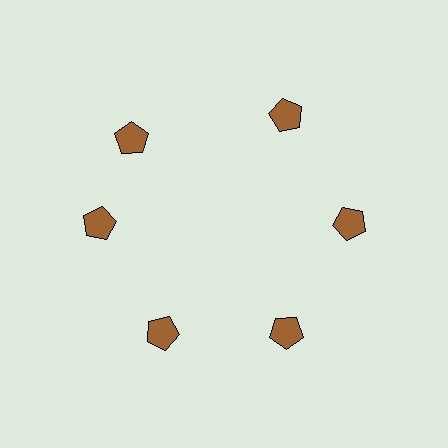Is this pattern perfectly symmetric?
No. The 6 brown pentagons are arranged in a ring, but one element near the 11 o'clock position is rotated out of alignment along the ring, breaking the 6-fold rotational symmetry.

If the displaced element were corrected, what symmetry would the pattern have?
It would have 6-fold rotational symmetry — the pattern would map onto itself every 60 degrees.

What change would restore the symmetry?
The symmetry would be restored by rotating it back into even spacing with its neighbors so that all 6 pentagons sit at equal angles and equal distance from the center.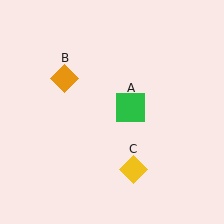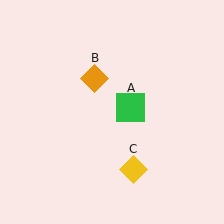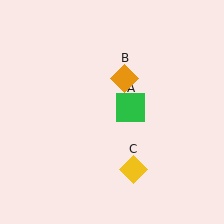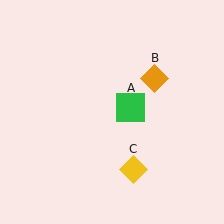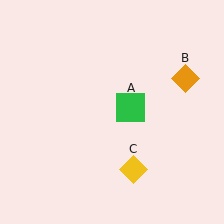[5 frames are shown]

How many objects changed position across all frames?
1 object changed position: orange diamond (object B).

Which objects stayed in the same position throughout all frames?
Green square (object A) and yellow diamond (object C) remained stationary.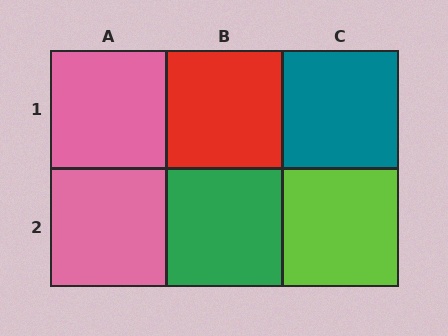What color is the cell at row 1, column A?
Pink.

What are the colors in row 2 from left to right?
Pink, green, lime.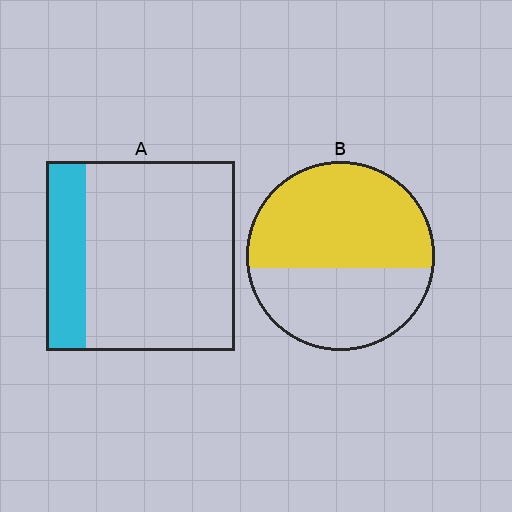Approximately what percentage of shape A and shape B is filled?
A is approximately 20% and B is approximately 60%.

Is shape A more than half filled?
No.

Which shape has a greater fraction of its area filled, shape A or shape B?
Shape B.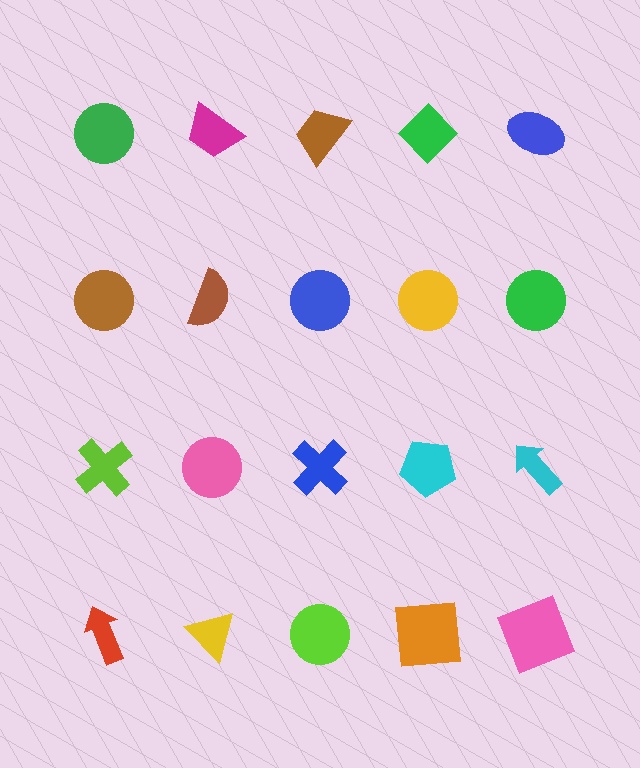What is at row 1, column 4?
A green diamond.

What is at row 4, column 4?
An orange square.